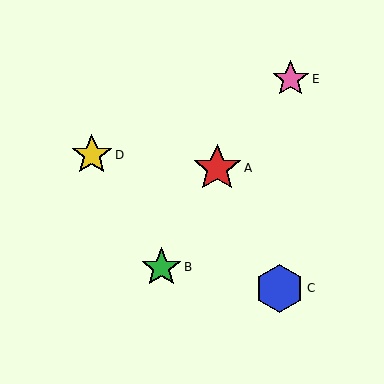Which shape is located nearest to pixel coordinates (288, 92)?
The pink star (labeled E) at (291, 79) is nearest to that location.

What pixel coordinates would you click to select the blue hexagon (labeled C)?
Click at (280, 288) to select the blue hexagon C.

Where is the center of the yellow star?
The center of the yellow star is at (92, 155).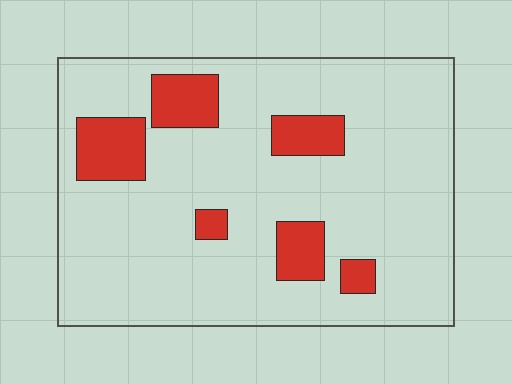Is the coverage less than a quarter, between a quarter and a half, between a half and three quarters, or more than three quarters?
Less than a quarter.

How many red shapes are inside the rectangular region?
6.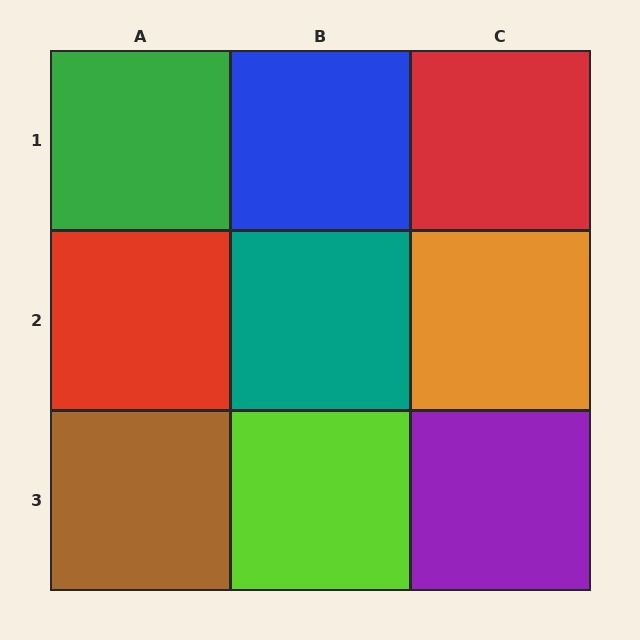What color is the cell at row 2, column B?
Teal.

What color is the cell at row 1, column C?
Red.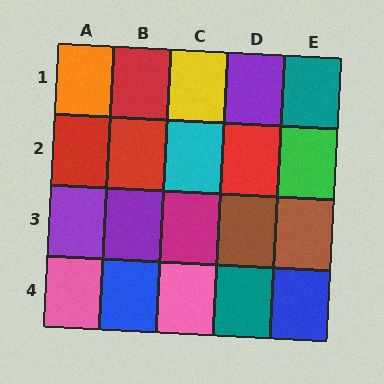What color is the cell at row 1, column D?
Purple.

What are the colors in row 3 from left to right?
Purple, purple, magenta, brown, brown.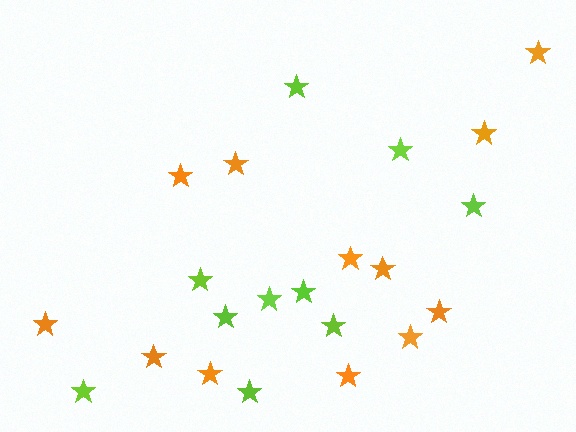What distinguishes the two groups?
There are 2 groups: one group of orange stars (12) and one group of lime stars (10).